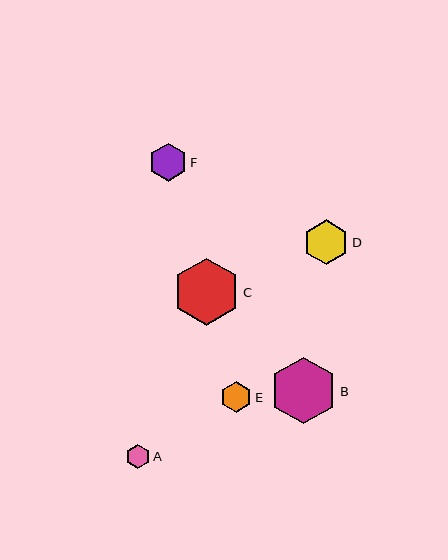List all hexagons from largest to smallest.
From largest to smallest: C, B, D, F, E, A.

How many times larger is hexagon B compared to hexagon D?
Hexagon B is approximately 1.5 times the size of hexagon D.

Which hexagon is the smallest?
Hexagon A is the smallest with a size of approximately 24 pixels.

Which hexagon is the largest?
Hexagon C is the largest with a size of approximately 68 pixels.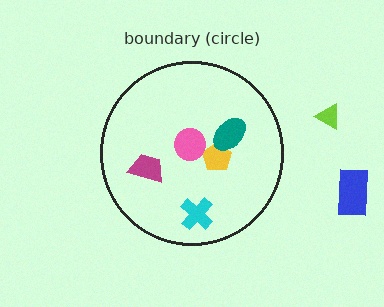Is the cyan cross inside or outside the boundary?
Inside.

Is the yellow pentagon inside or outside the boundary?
Inside.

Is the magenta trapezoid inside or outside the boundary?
Inside.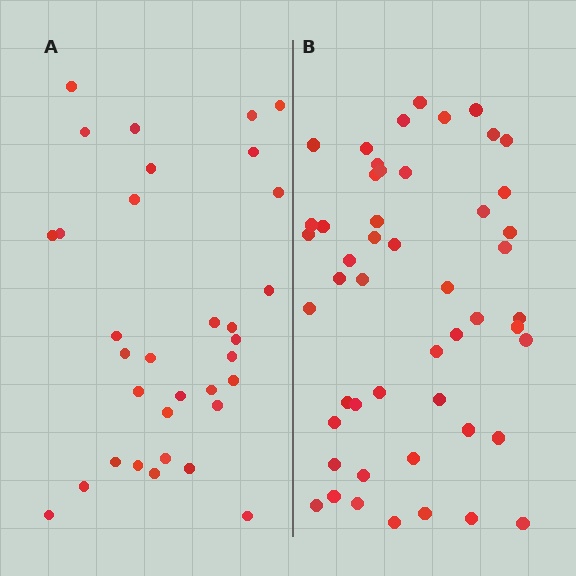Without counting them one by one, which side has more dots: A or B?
Region B (the right region) has more dots.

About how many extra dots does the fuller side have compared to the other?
Region B has approximately 15 more dots than region A.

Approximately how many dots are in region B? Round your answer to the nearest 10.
About 50 dots.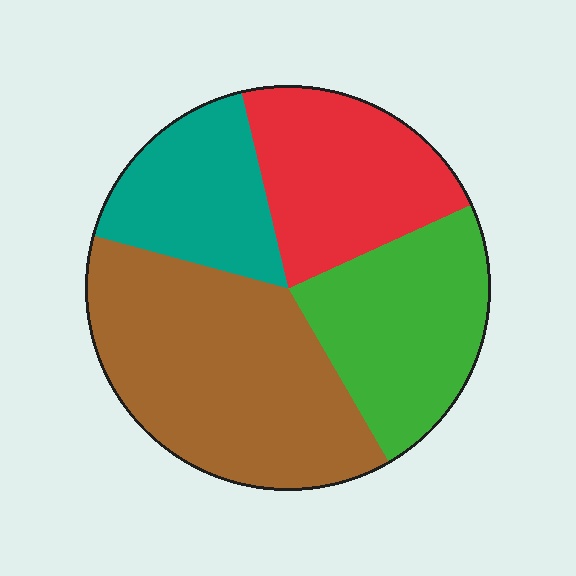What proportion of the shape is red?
Red takes up about one fifth (1/5) of the shape.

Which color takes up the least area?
Teal, at roughly 15%.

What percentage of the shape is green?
Green takes up less than a quarter of the shape.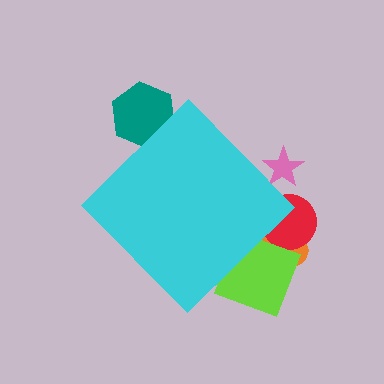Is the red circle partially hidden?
Yes, the red circle is partially hidden behind the cyan diamond.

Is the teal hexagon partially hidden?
Yes, the teal hexagon is partially hidden behind the cyan diamond.